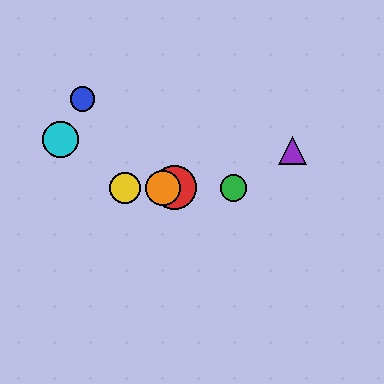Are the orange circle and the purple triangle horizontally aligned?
No, the orange circle is at y≈188 and the purple triangle is at y≈151.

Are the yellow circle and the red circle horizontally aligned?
Yes, both are at y≈188.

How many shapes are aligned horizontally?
4 shapes (the red circle, the green circle, the yellow circle, the orange circle) are aligned horizontally.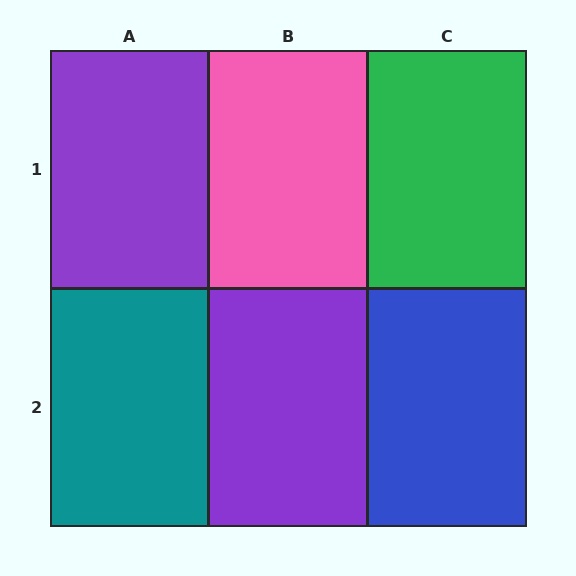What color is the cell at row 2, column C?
Blue.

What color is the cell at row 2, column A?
Teal.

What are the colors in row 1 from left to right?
Purple, pink, green.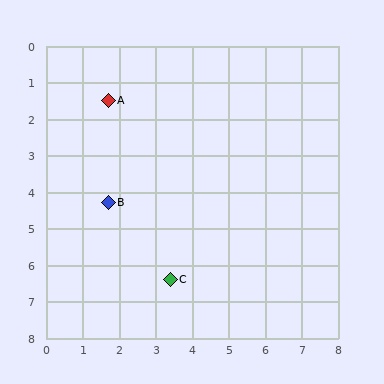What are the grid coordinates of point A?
Point A is at approximately (1.7, 1.5).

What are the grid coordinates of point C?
Point C is at approximately (3.4, 6.4).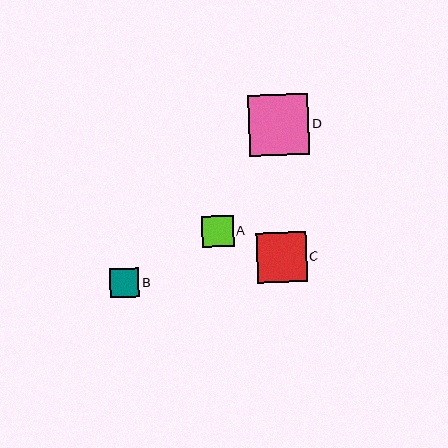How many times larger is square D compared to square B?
Square D is approximately 2.1 times the size of square B.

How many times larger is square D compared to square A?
Square D is approximately 1.9 times the size of square A.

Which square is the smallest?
Square B is the smallest with a size of approximately 29 pixels.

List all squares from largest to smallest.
From largest to smallest: D, C, A, B.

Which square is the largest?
Square D is the largest with a size of approximately 60 pixels.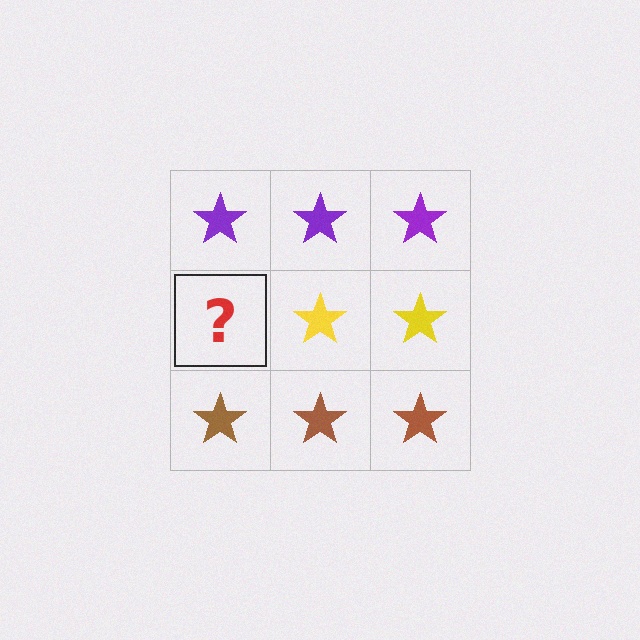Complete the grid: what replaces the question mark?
The question mark should be replaced with a yellow star.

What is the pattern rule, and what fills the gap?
The rule is that each row has a consistent color. The gap should be filled with a yellow star.